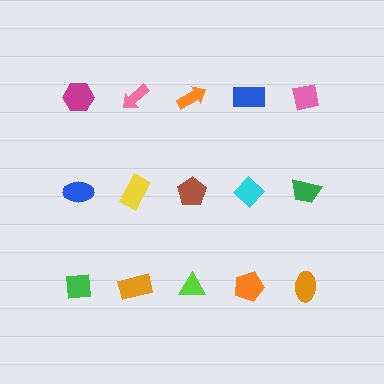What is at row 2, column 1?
A blue ellipse.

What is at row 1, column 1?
A magenta hexagon.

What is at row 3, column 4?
An orange pentagon.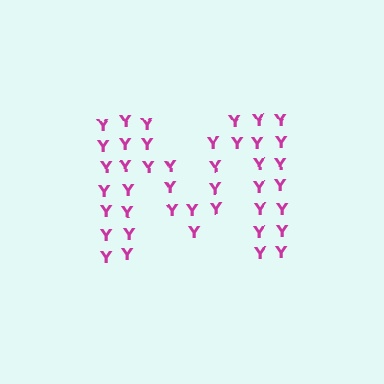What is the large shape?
The large shape is the letter M.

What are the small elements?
The small elements are letter Y's.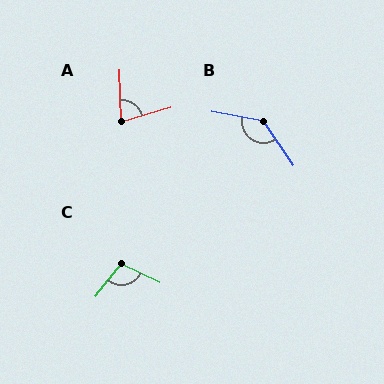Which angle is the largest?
B, at approximately 135 degrees.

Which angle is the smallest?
A, at approximately 75 degrees.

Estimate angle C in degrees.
Approximately 102 degrees.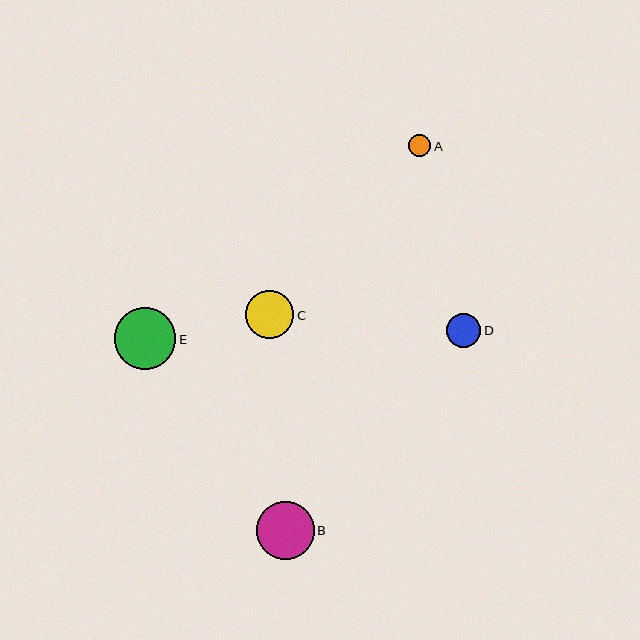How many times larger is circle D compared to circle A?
Circle D is approximately 1.5 times the size of circle A.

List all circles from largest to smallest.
From largest to smallest: E, B, C, D, A.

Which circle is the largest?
Circle E is the largest with a size of approximately 61 pixels.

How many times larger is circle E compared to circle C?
Circle E is approximately 1.3 times the size of circle C.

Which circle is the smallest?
Circle A is the smallest with a size of approximately 22 pixels.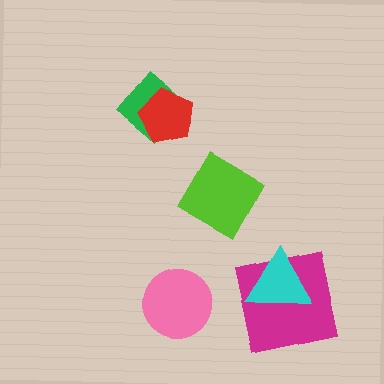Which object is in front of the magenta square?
The cyan triangle is in front of the magenta square.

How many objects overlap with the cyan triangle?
1 object overlaps with the cyan triangle.